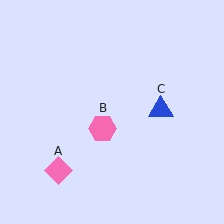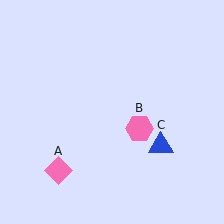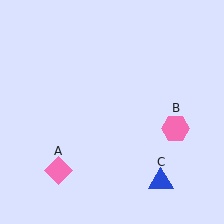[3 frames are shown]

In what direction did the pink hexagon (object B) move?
The pink hexagon (object B) moved right.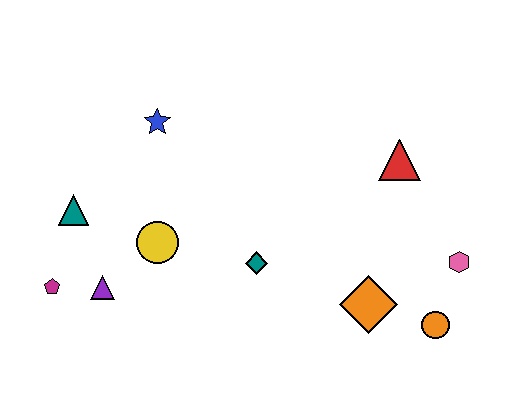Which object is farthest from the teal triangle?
The pink hexagon is farthest from the teal triangle.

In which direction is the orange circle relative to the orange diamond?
The orange circle is to the right of the orange diamond.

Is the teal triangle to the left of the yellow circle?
Yes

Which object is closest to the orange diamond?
The orange circle is closest to the orange diamond.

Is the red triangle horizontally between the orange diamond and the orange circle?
Yes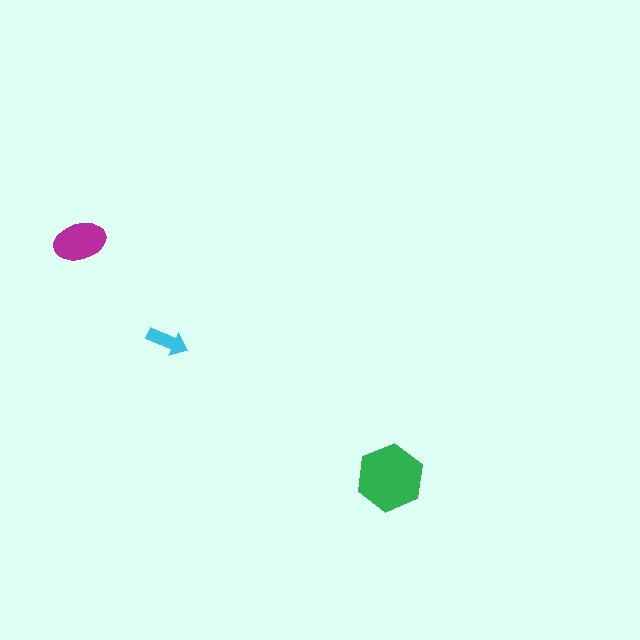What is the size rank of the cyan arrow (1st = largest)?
3rd.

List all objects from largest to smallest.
The green hexagon, the magenta ellipse, the cyan arrow.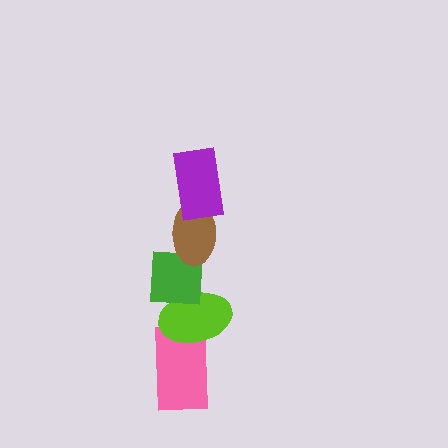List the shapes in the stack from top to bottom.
From top to bottom: the purple rectangle, the brown ellipse, the green square, the lime ellipse, the pink rectangle.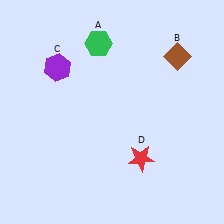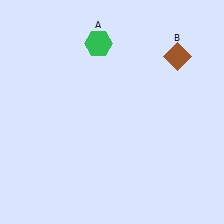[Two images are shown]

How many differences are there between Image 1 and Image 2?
There are 2 differences between the two images.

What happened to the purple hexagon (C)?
The purple hexagon (C) was removed in Image 2. It was in the top-left area of Image 1.